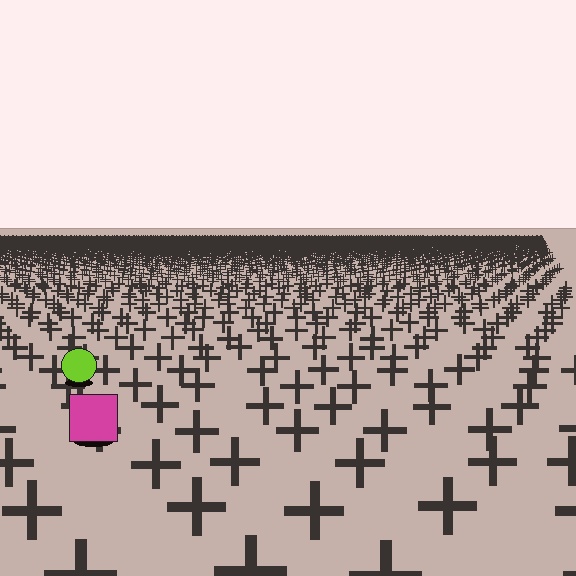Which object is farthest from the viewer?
The lime circle is farthest from the viewer. It appears smaller and the ground texture around it is denser.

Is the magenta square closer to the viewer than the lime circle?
Yes. The magenta square is closer — you can tell from the texture gradient: the ground texture is coarser near it.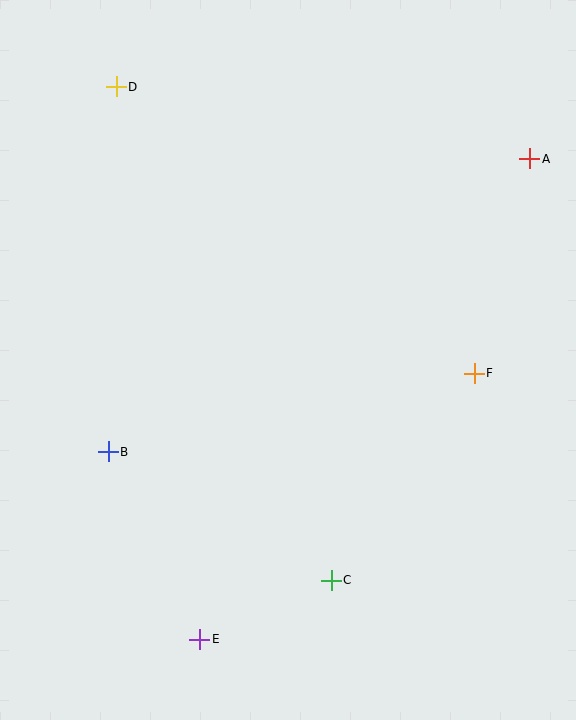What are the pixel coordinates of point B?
Point B is at (108, 452).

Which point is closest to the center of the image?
Point F at (474, 373) is closest to the center.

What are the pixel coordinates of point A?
Point A is at (530, 159).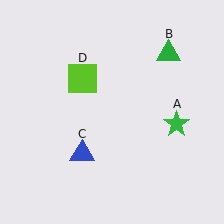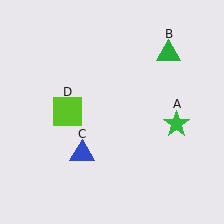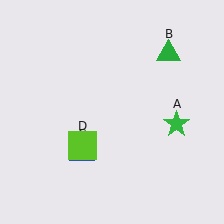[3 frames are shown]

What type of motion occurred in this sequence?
The lime square (object D) rotated counterclockwise around the center of the scene.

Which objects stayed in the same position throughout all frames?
Green star (object A) and green triangle (object B) and blue triangle (object C) remained stationary.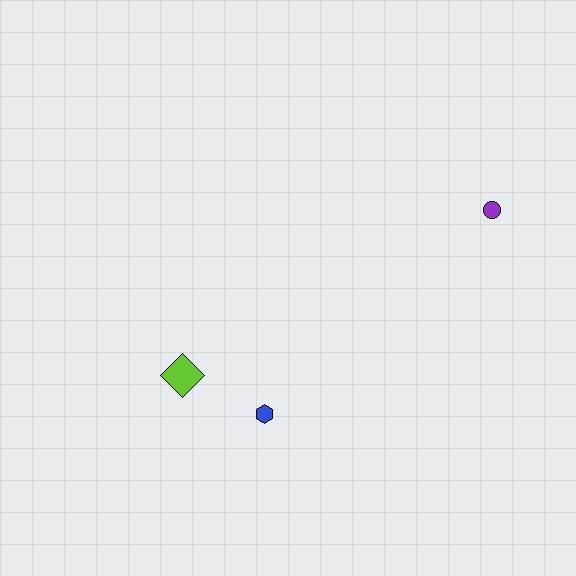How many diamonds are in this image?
There is 1 diamond.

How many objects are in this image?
There are 3 objects.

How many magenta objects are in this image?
There are no magenta objects.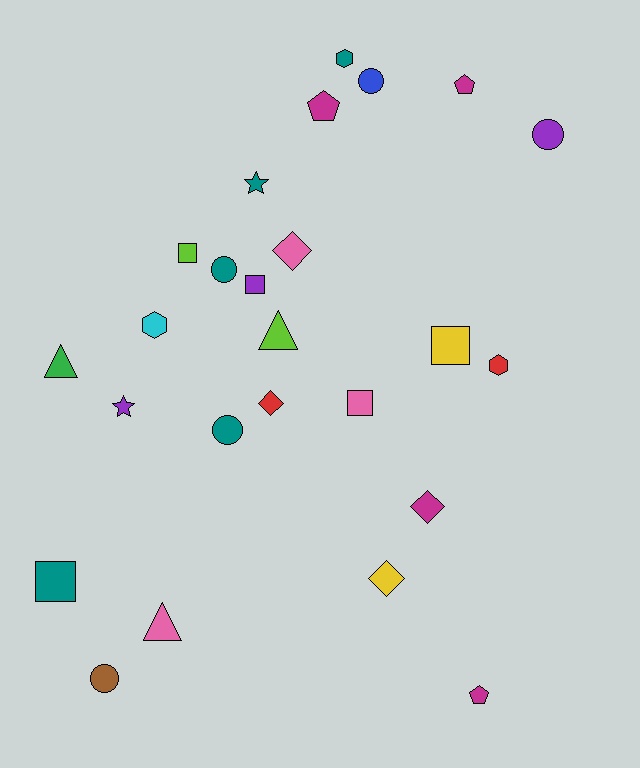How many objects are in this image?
There are 25 objects.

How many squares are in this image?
There are 5 squares.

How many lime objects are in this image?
There are 2 lime objects.